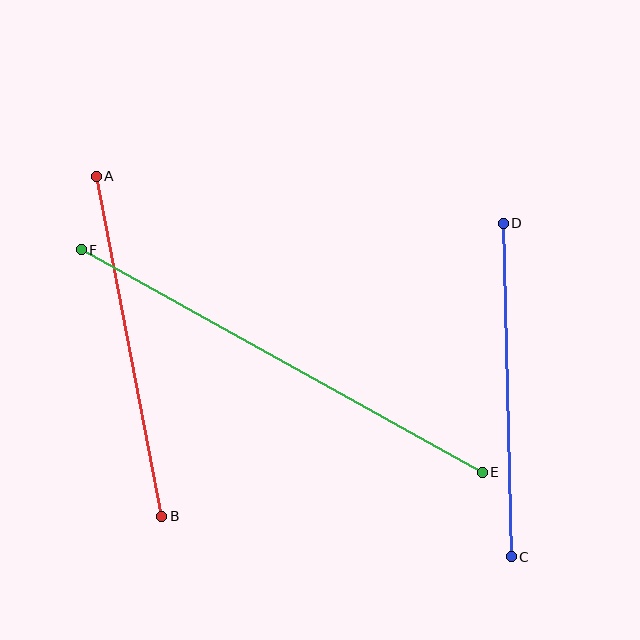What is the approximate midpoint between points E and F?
The midpoint is at approximately (282, 361) pixels.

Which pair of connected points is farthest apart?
Points E and F are farthest apart.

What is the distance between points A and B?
The distance is approximately 346 pixels.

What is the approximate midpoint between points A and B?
The midpoint is at approximately (129, 346) pixels.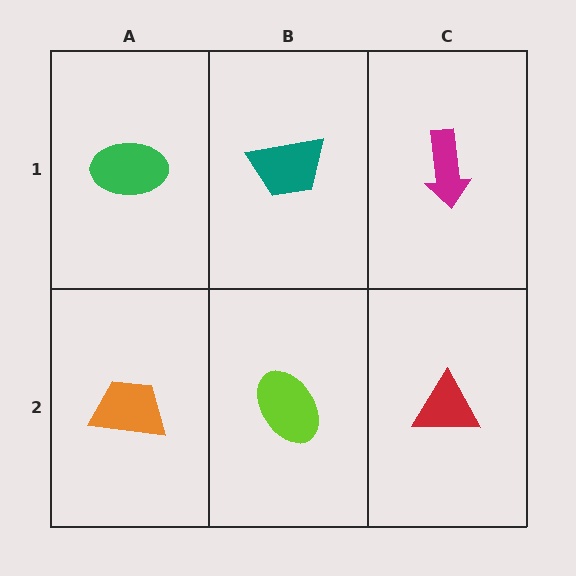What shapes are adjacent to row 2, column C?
A magenta arrow (row 1, column C), a lime ellipse (row 2, column B).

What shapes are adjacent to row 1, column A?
An orange trapezoid (row 2, column A), a teal trapezoid (row 1, column B).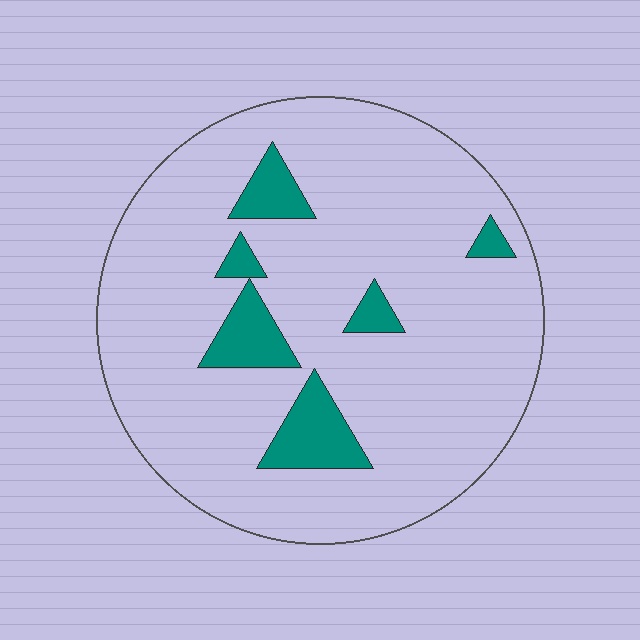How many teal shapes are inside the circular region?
6.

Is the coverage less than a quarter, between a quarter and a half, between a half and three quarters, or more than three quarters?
Less than a quarter.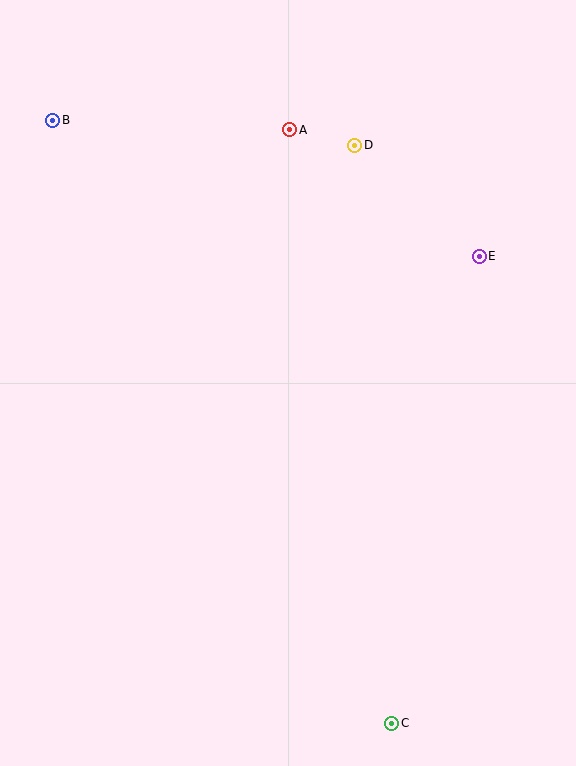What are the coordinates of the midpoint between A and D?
The midpoint between A and D is at (322, 137).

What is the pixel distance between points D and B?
The distance between D and B is 303 pixels.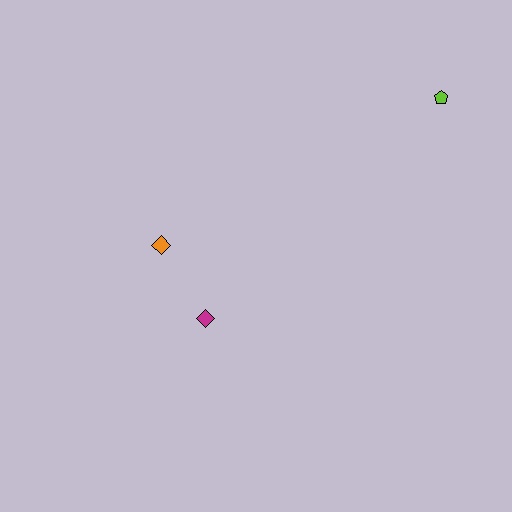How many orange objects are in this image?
There is 1 orange object.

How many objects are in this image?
There are 3 objects.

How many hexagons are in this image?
There are no hexagons.